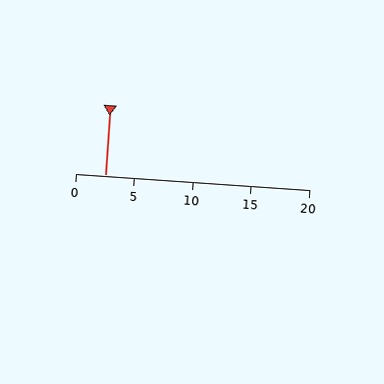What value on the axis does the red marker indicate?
The marker indicates approximately 2.5.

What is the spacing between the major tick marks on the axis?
The major ticks are spaced 5 apart.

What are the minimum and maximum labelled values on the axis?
The axis runs from 0 to 20.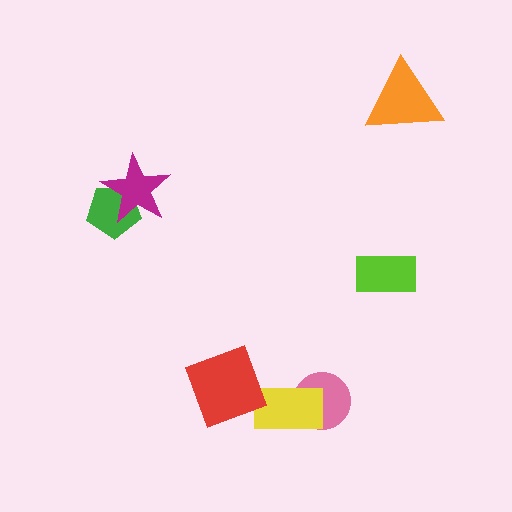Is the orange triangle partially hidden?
No, no other shape covers it.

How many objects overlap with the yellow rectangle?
1 object overlaps with the yellow rectangle.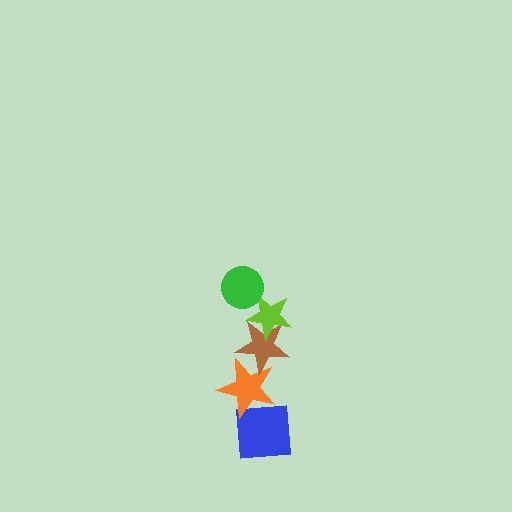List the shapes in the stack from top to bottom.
From top to bottom: the green circle, the lime star, the brown star, the orange star, the blue square.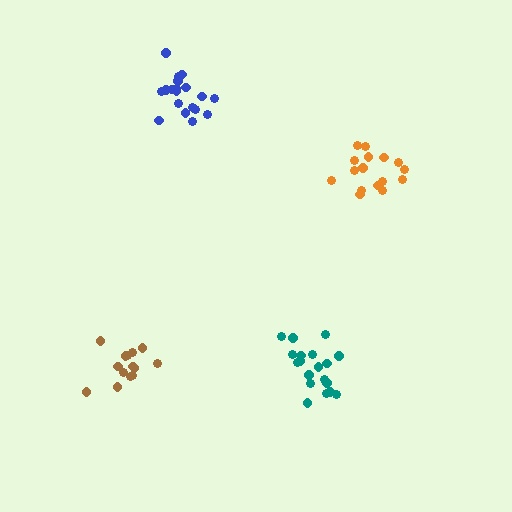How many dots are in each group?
Group 1: 14 dots, Group 2: 19 dots, Group 3: 16 dots, Group 4: 20 dots (69 total).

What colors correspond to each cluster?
The clusters are colored: brown, teal, orange, blue.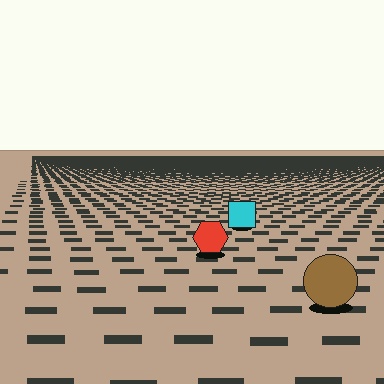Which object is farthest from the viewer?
The cyan square is farthest from the viewer. It appears smaller and the ground texture around it is denser.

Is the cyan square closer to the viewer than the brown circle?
No. The brown circle is closer — you can tell from the texture gradient: the ground texture is coarser near it.